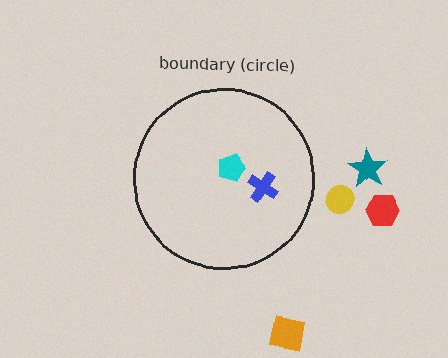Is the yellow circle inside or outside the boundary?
Outside.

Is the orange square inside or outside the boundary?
Outside.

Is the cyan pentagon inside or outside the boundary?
Inside.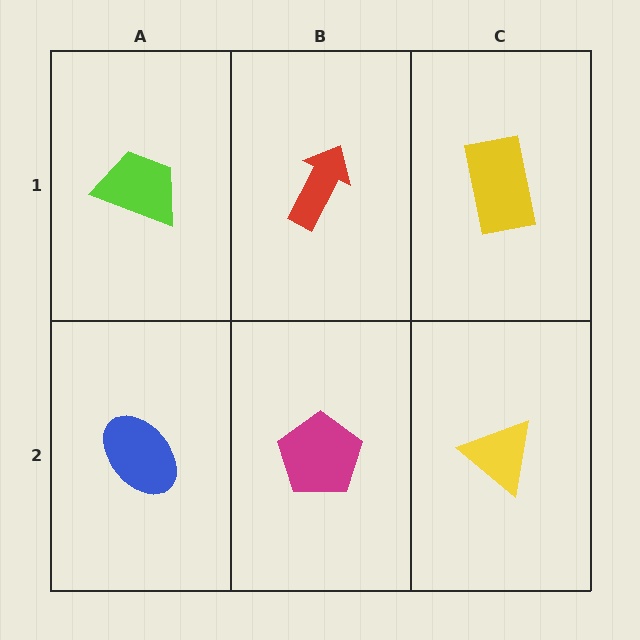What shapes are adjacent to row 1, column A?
A blue ellipse (row 2, column A), a red arrow (row 1, column B).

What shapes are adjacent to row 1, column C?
A yellow triangle (row 2, column C), a red arrow (row 1, column B).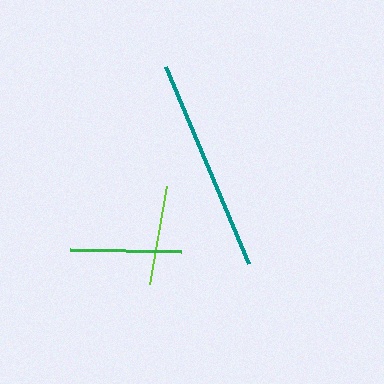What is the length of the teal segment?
The teal segment is approximately 213 pixels long.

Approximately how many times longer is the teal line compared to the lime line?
The teal line is approximately 2.1 times the length of the lime line.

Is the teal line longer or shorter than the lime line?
The teal line is longer than the lime line.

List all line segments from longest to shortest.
From longest to shortest: teal, green, lime.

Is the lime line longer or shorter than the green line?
The green line is longer than the lime line.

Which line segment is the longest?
The teal line is the longest at approximately 213 pixels.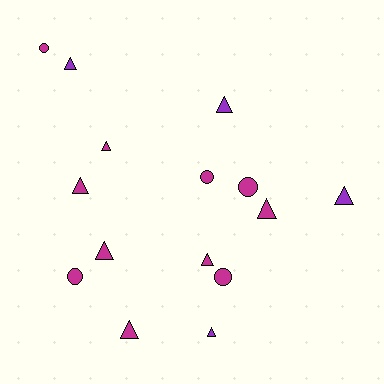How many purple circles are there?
There are no purple circles.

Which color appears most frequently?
Magenta, with 11 objects.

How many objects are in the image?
There are 15 objects.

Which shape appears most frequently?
Triangle, with 10 objects.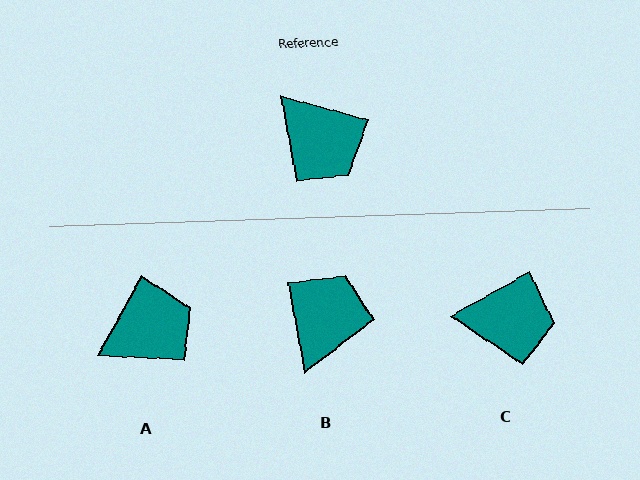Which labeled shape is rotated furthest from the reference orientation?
B, about 117 degrees away.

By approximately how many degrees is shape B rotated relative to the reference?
Approximately 117 degrees counter-clockwise.